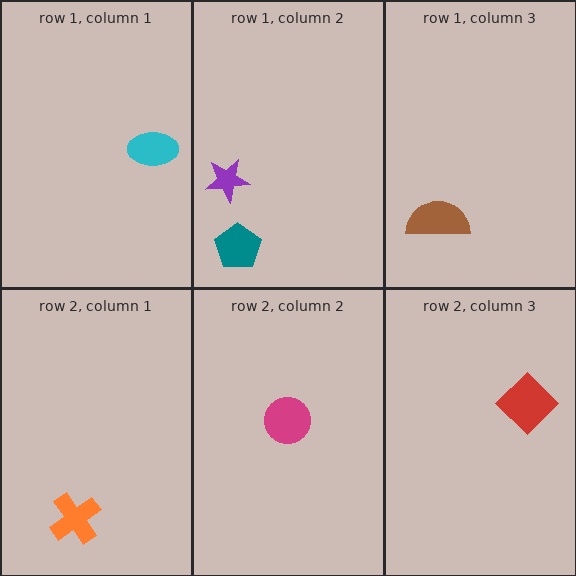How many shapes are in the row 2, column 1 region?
1.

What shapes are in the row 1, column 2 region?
The teal pentagon, the purple star.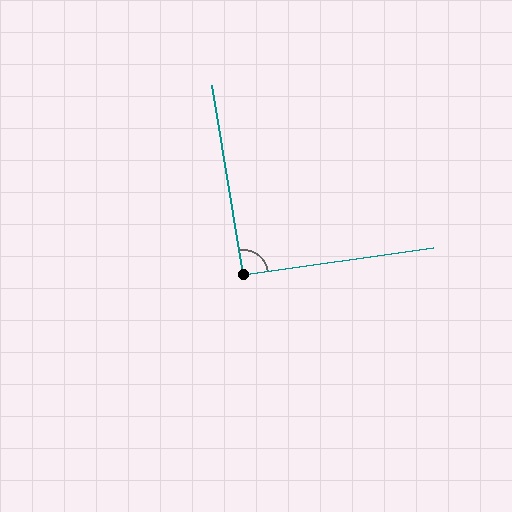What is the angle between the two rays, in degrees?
Approximately 92 degrees.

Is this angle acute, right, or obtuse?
It is approximately a right angle.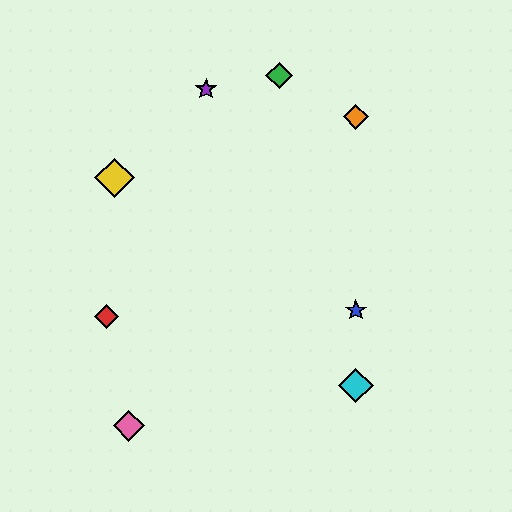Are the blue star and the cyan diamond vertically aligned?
Yes, both are at x≈356.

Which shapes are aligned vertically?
The blue star, the orange diamond, the cyan diamond are aligned vertically.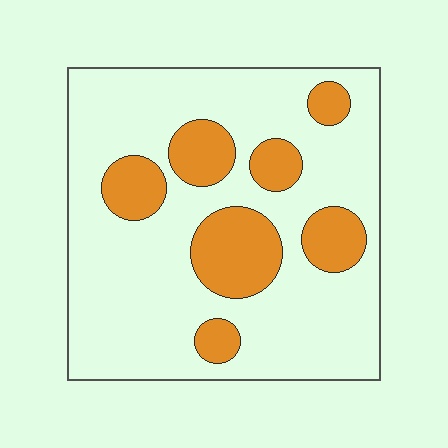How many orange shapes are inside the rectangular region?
7.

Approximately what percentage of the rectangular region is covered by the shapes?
Approximately 25%.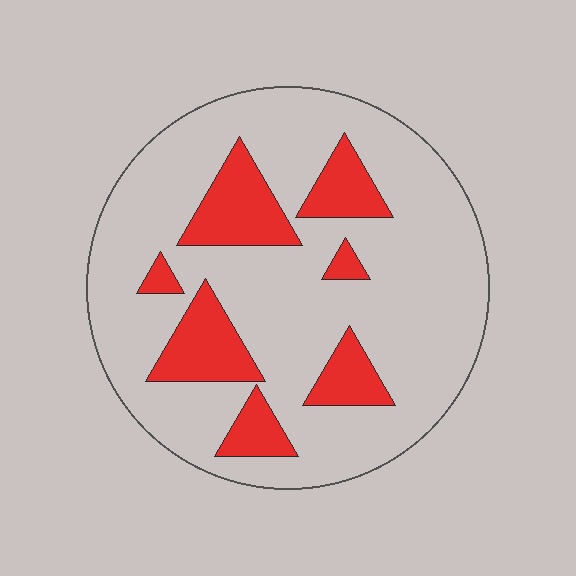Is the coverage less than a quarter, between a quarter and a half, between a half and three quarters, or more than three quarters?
Less than a quarter.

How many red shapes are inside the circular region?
7.